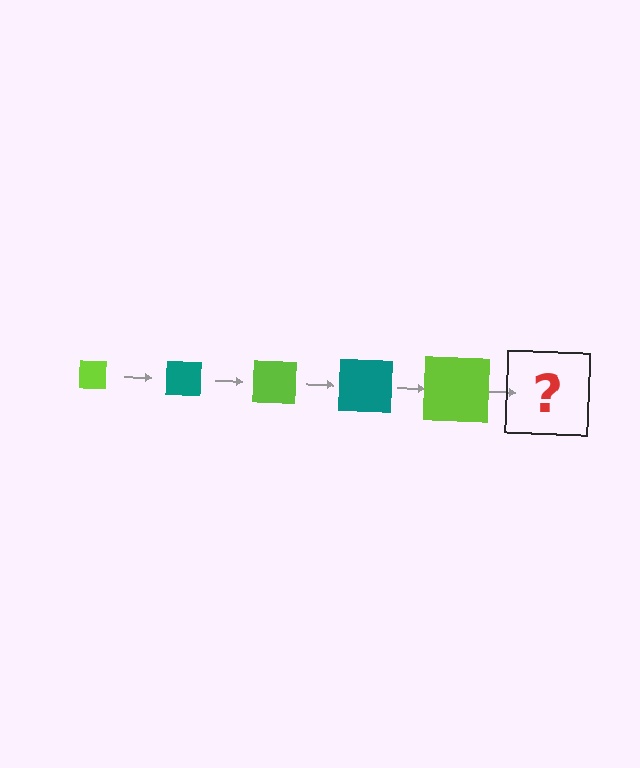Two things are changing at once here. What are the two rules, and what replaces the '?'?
The two rules are that the square grows larger each step and the color cycles through lime and teal. The '?' should be a teal square, larger than the previous one.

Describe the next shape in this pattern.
It should be a teal square, larger than the previous one.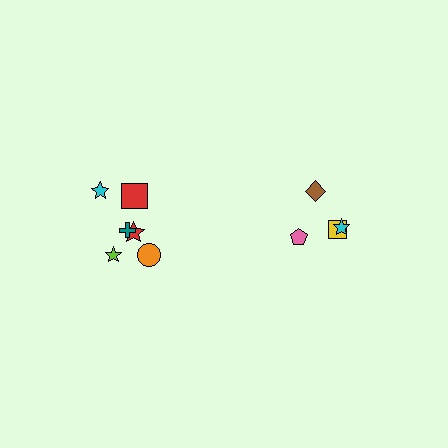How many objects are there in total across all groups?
There are 10 objects.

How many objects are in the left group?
There are 6 objects.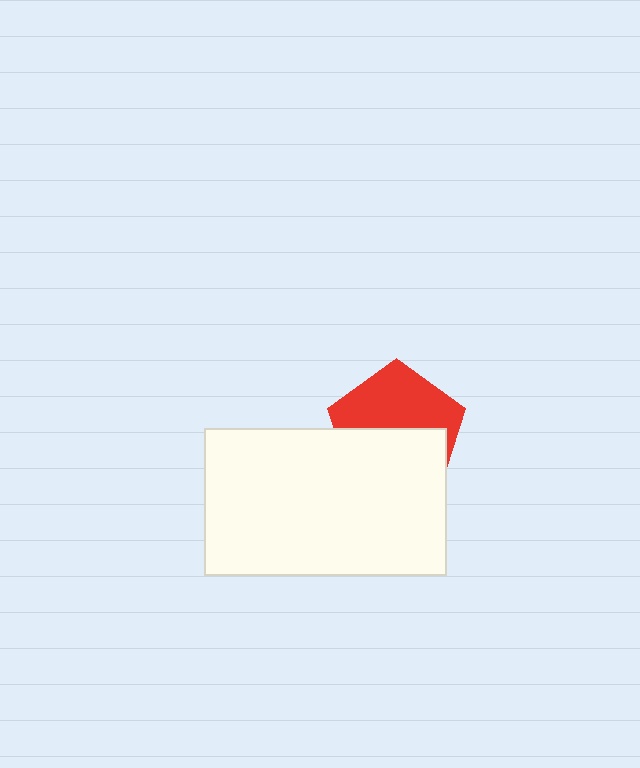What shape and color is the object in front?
The object in front is a white rectangle.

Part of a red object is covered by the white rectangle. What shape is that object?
It is a pentagon.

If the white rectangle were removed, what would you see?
You would see the complete red pentagon.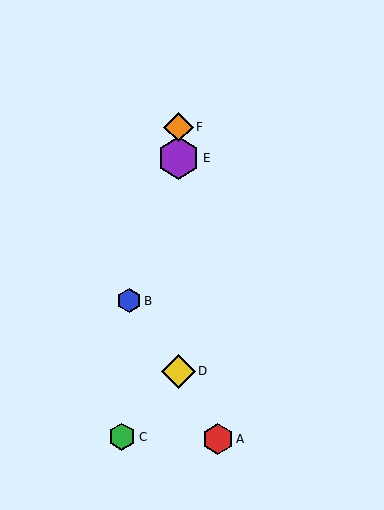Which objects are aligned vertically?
Objects D, E, F are aligned vertically.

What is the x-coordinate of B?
Object B is at x≈129.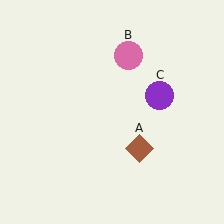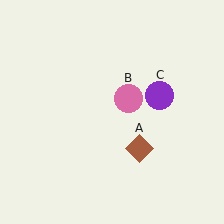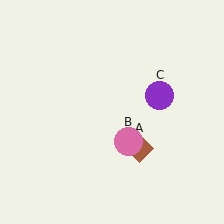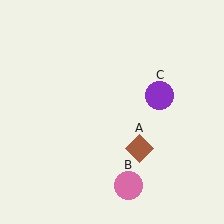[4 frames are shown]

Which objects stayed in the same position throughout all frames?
Brown diamond (object A) and purple circle (object C) remained stationary.